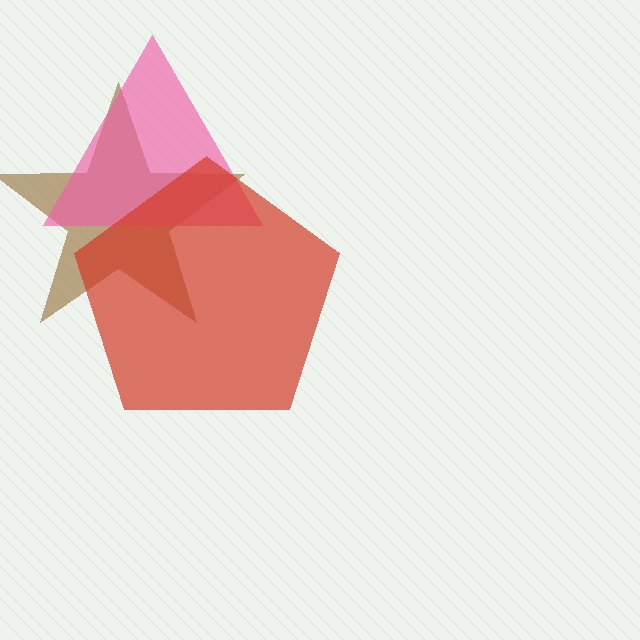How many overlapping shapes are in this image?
There are 3 overlapping shapes in the image.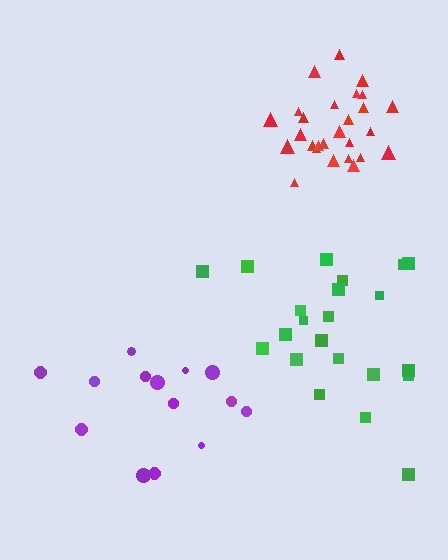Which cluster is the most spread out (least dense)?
Purple.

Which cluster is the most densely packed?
Red.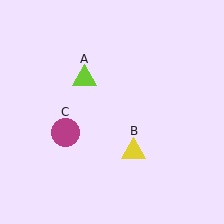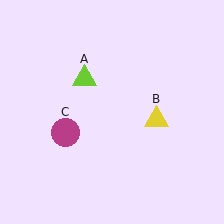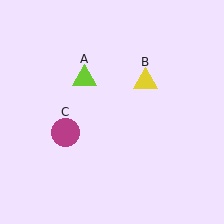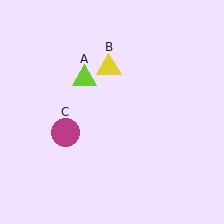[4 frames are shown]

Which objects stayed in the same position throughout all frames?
Lime triangle (object A) and magenta circle (object C) remained stationary.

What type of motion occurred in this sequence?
The yellow triangle (object B) rotated counterclockwise around the center of the scene.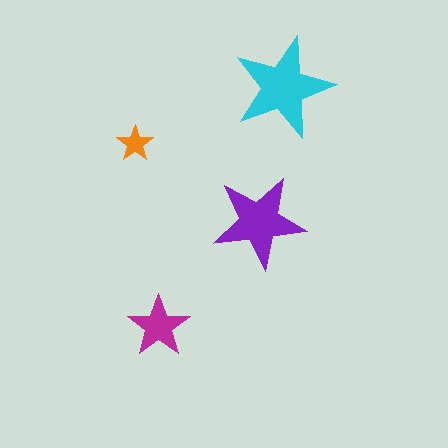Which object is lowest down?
The magenta star is bottommost.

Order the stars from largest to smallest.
the cyan one, the purple one, the magenta one, the orange one.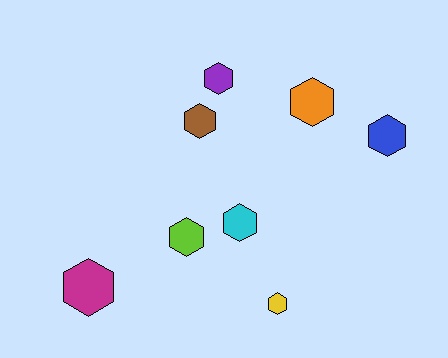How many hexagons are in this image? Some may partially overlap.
There are 8 hexagons.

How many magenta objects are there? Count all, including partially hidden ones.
There is 1 magenta object.